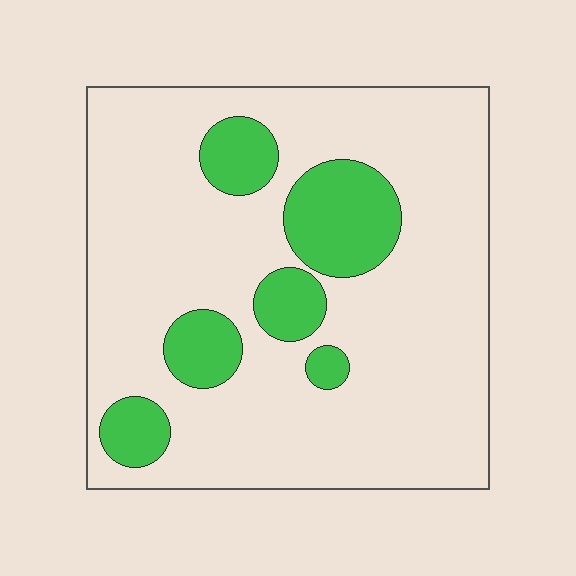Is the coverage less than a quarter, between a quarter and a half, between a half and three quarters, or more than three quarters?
Less than a quarter.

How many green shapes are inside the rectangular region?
6.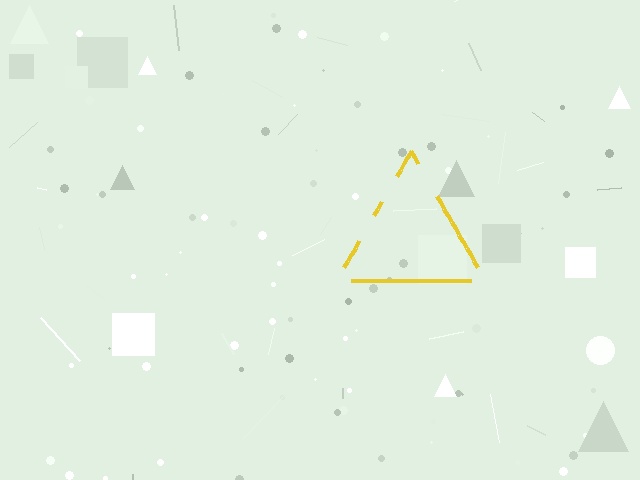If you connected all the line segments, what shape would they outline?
They would outline a triangle.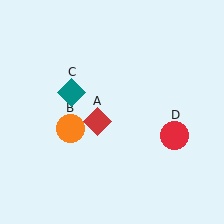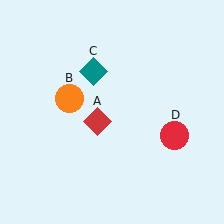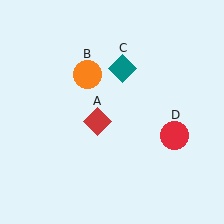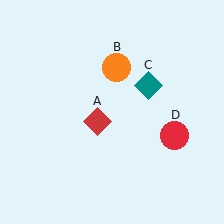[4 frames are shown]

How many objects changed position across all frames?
2 objects changed position: orange circle (object B), teal diamond (object C).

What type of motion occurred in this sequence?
The orange circle (object B), teal diamond (object C) rotated clockwise around the center of the scene.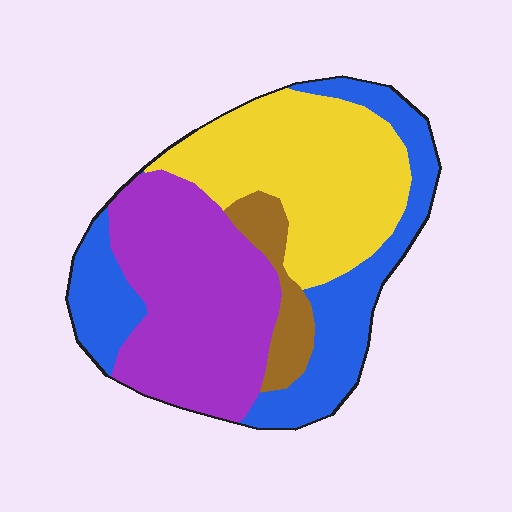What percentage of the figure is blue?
Blue takes up between a quarter and a half of the figure.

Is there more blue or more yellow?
Yellow.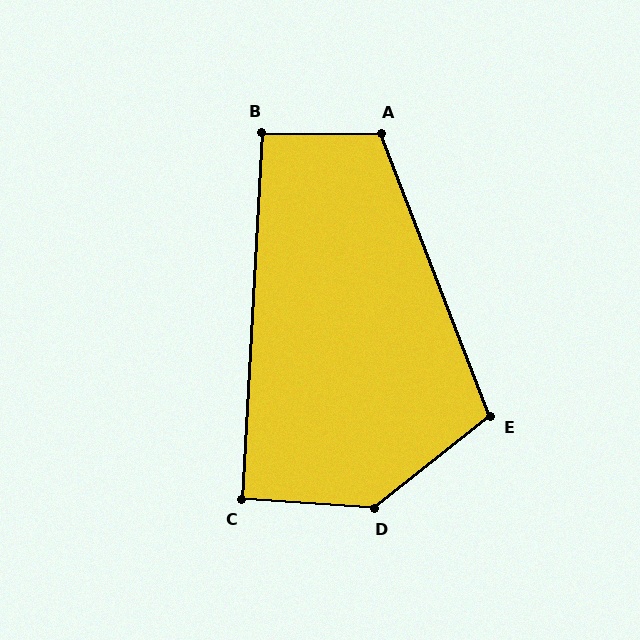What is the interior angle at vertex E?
Approximately 107 degrees (obtuse).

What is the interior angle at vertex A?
Approximately 112 degrees (obtuse).